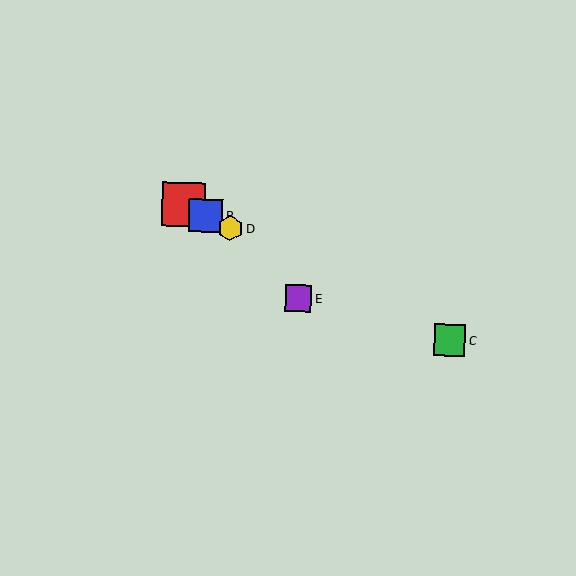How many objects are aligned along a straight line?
4 objects (A, B, C, D) are aligned along a straight line.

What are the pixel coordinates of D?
Object D is at (230, 228).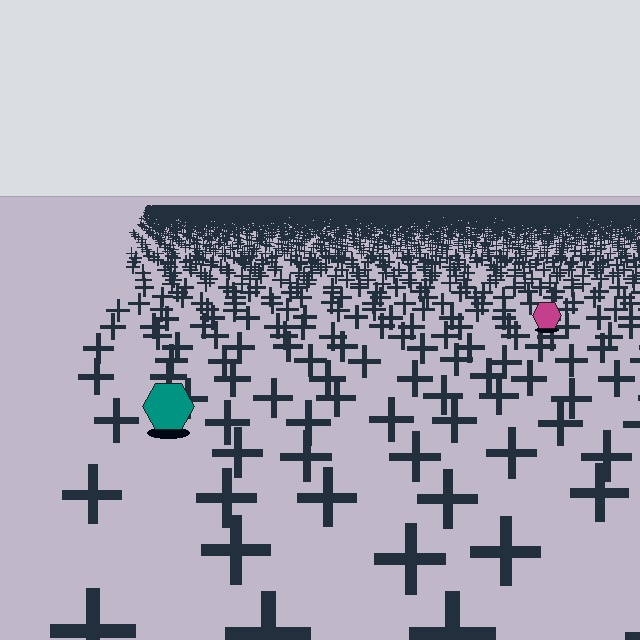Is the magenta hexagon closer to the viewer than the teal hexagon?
No. The teal hexagon is closer — you can tell from the texture gradient: the ground texture is coarser near it.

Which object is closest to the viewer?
The teal hexagon is closest. The texture marks near it are larger and more spread out.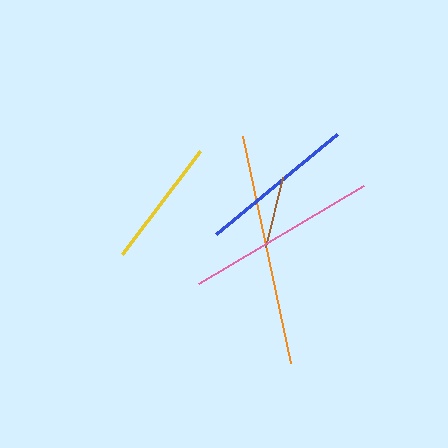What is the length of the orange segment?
The orange segment is approximately 232 pixels long.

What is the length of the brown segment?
The brown segment is approximately 71 pixels long.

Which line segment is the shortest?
The brown line is the shortest at approximately 71 pixels.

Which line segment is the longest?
The orange line is the longest at approximately 232 pixels.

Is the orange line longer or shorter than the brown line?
The orange line is longer than the brown line.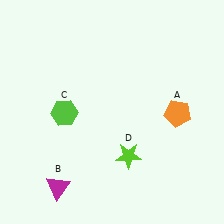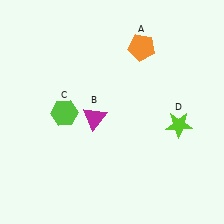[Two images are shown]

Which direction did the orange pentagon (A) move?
The orange pentagon (A) moved up.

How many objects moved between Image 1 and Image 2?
3 objects moved between the two images.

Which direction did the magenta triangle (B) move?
The magenta triangle (B) moved up.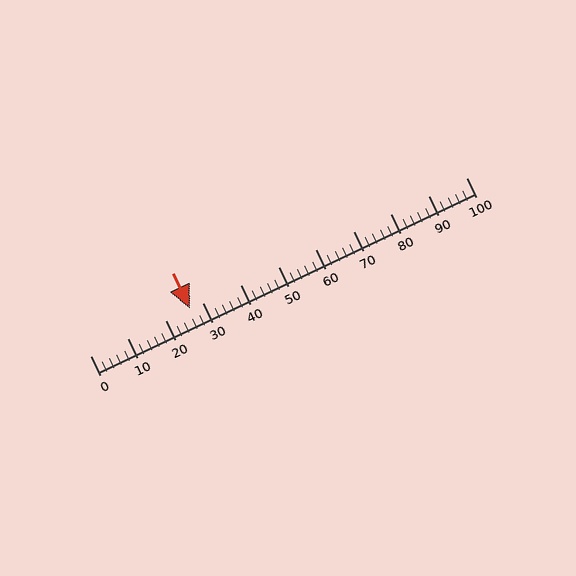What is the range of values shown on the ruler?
The ruler shows values from 0 to 100.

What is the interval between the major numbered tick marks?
The major tick marks are spaced 10 units apart.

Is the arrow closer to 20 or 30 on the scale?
The arrow is closer to 30.